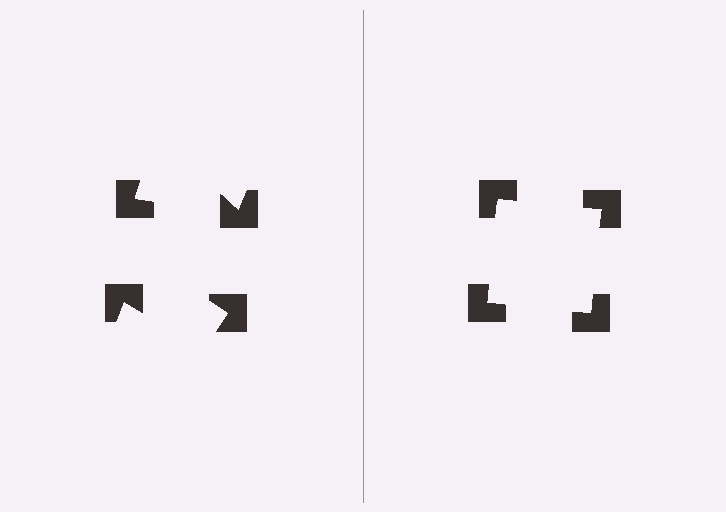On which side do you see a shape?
An illusory square appears on the right side. On the left side the wedge cuts are rotated, so no coherent shape forms.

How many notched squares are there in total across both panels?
8 — 4 on each side.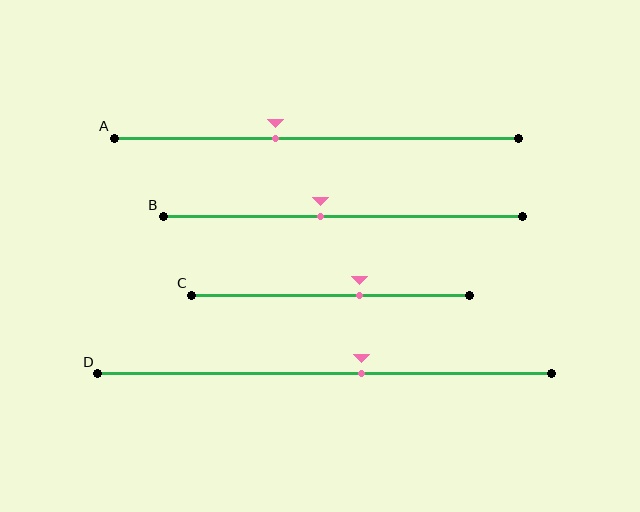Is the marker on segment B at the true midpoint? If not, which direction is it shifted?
No, the marker on segment B is shifted to the left by about 6% of the segment length.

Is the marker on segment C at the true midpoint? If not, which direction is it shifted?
No, the marker on segment C is shifted to the right by about 10% of the segment length.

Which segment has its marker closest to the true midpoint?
Segment B has its marker closest to the true midpoint.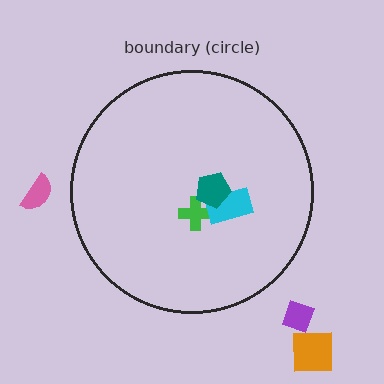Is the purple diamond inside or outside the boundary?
Outside.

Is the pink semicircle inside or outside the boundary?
Outside.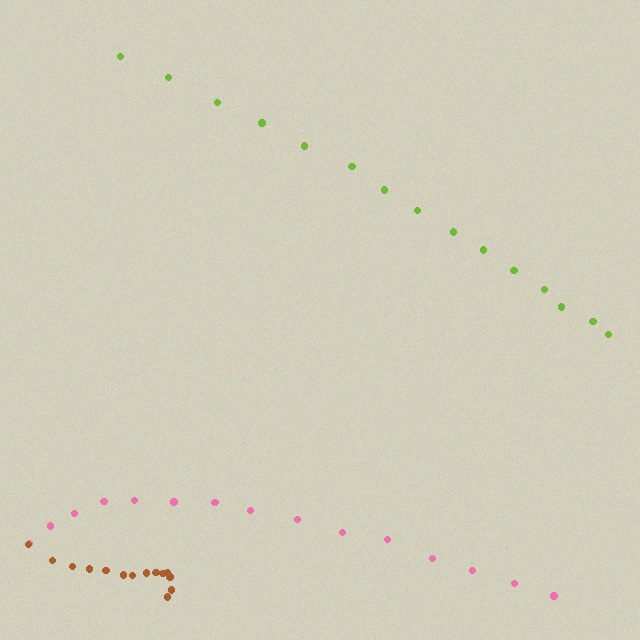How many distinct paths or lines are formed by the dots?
There are 3 distinct paths.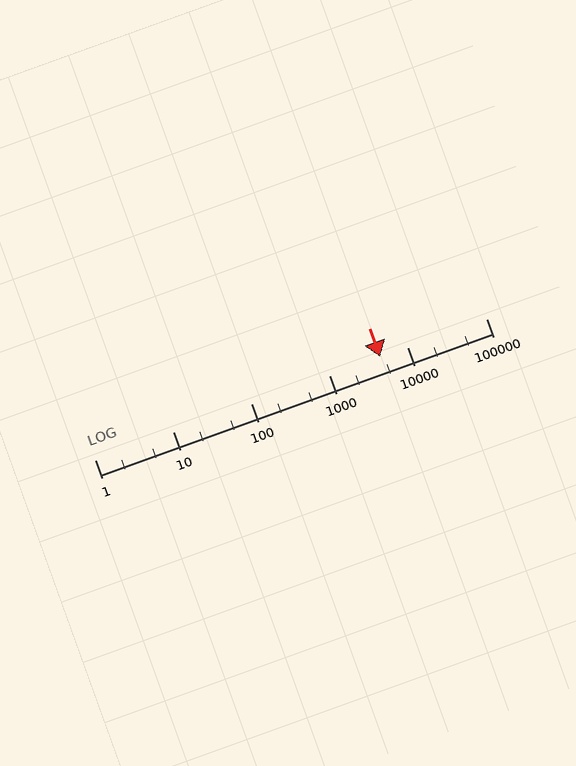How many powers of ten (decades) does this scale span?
The scale spans 5 decades, from 1 to 100000.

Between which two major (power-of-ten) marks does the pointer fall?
The pointer is between 1000 and 10000.